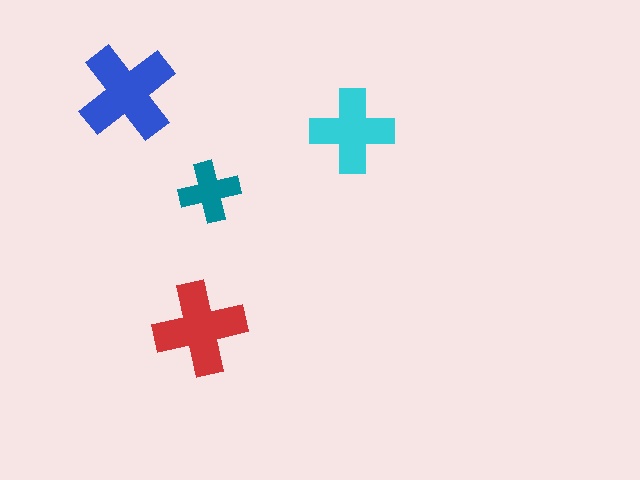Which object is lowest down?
The red cross is bottommost.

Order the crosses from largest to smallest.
the blue one, the red one, the cyan one, the teal one.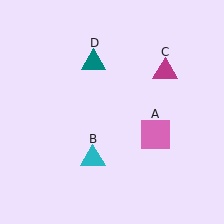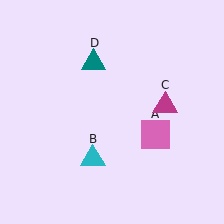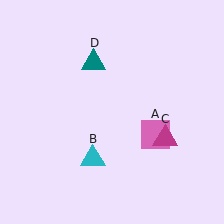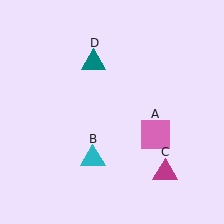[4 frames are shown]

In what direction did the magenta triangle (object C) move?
The magenta triangle (object C) moved down.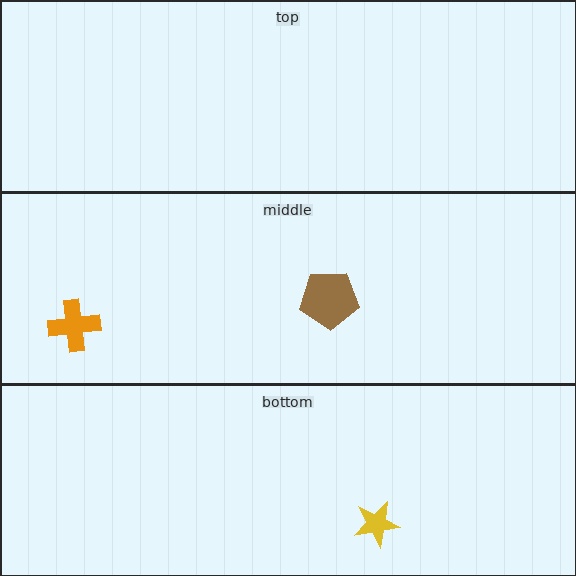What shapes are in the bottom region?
The yellow star.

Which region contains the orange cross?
The middle region.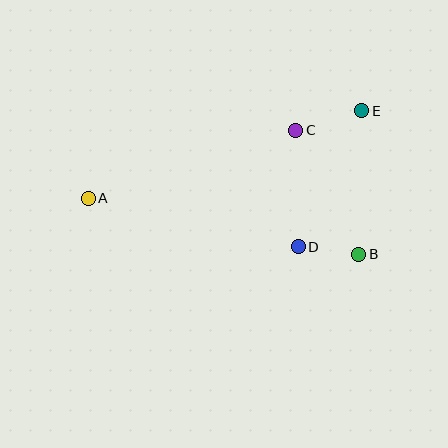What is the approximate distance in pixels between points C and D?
The distance between C and D is approximately 117 pixels.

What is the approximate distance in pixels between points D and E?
The distance between D and E is approximately 150 pixels.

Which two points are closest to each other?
Points B and D are closest to each other.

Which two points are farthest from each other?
Points A and E are farthest from each other.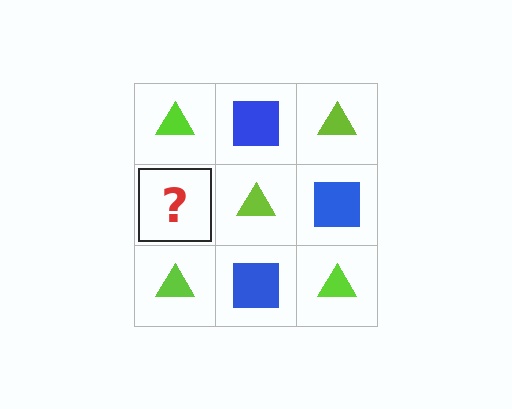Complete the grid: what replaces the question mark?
The question mark should be replaced with a blue square.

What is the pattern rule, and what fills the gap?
The rule is that it alternates lime triangle and blue square in a checkerboard pattern. The gap should be filled with a blue square.